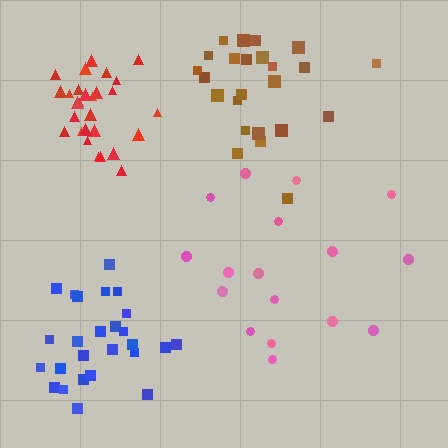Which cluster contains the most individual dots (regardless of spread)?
Red (28).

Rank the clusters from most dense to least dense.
red, blue, brown, pink.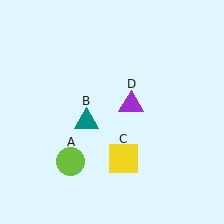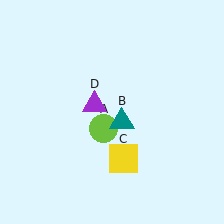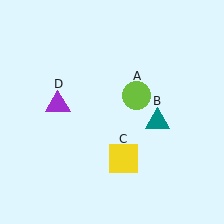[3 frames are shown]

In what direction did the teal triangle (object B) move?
The teal triangle (object B) moved right.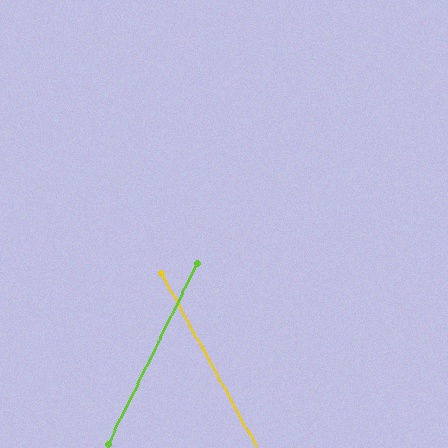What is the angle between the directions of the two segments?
Approximately 55 degrees.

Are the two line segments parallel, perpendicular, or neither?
Neither parallel nor perpendicular — they differ by about 55°.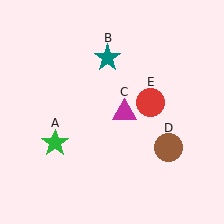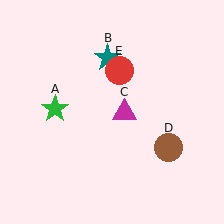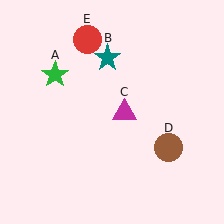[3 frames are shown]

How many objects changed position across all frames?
2 objects changed position: green star (object A), red circle (object E).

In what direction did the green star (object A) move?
The green star (object A) moved up.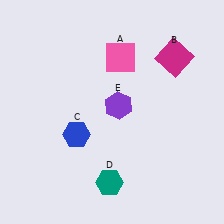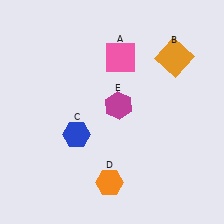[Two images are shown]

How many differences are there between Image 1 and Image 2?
There are 3 differences between the two images.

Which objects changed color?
B changed from magenta to orange. D changed from teal to orange. E changed from purple to magenta.